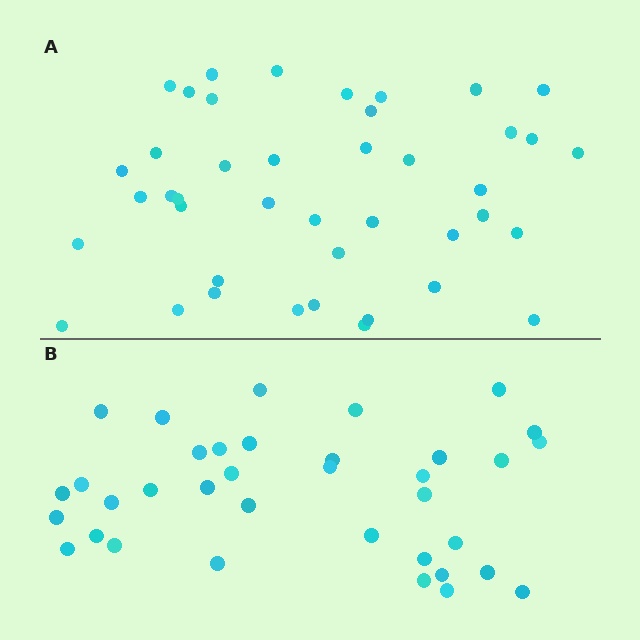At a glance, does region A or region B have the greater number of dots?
Region A (the top region) has more dots.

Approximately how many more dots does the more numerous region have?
Region A has about 6 more dots than region B.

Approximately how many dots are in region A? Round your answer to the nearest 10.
About 40 dots. (The exact count is 42, which rounds to 40.)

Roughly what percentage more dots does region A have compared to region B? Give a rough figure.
About 15% more.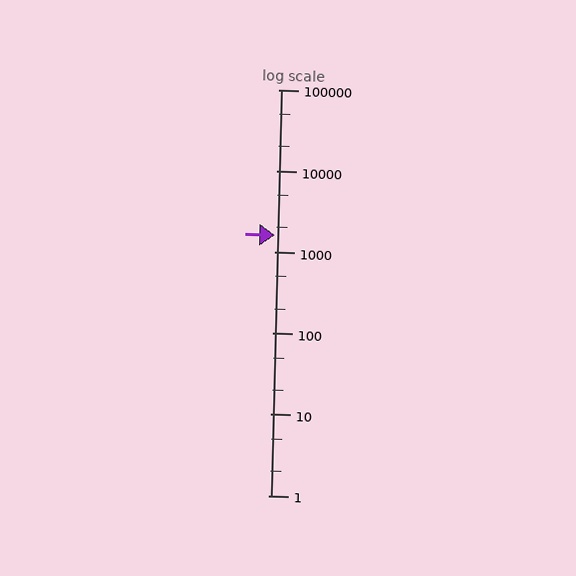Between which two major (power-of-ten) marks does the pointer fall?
The pointer is between 1000 and 10000.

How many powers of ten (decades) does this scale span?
The scale spans 5 decades, from 1 to 100000.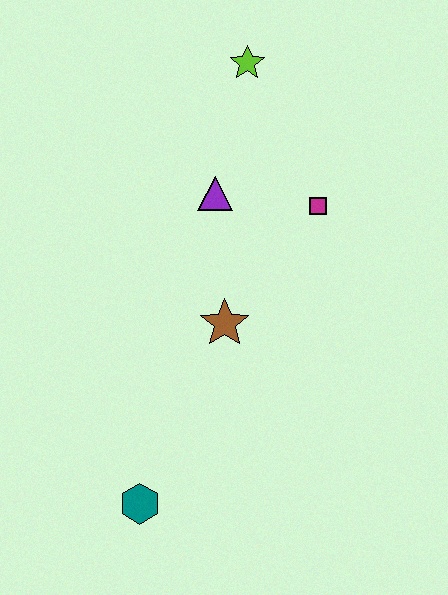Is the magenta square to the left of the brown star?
No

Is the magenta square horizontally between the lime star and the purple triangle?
No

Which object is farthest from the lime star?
The teal hexagon is farthest from the lime star.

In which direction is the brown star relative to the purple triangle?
The brown star is below the purple triangle.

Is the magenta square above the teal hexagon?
Yes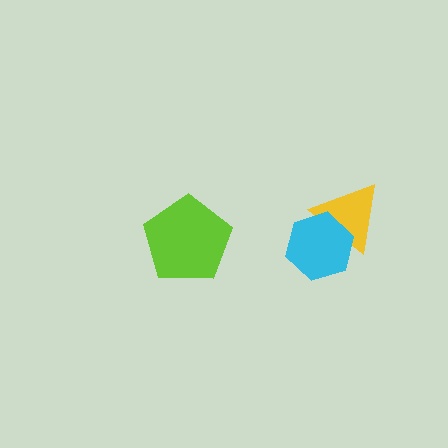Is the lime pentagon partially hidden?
No, no other shape covers it.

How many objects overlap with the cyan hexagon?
1 object overlaps with the cyan hexagon.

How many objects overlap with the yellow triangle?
1 object overlaps with the yellow triangle.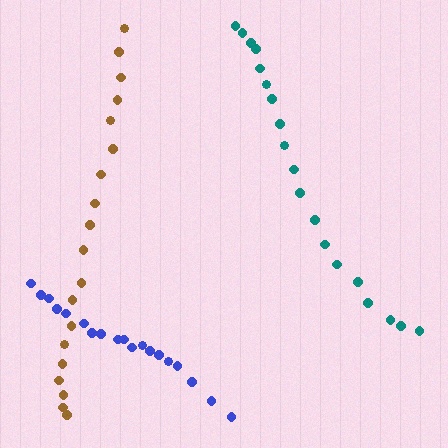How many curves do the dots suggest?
There are 3 distinct paths.